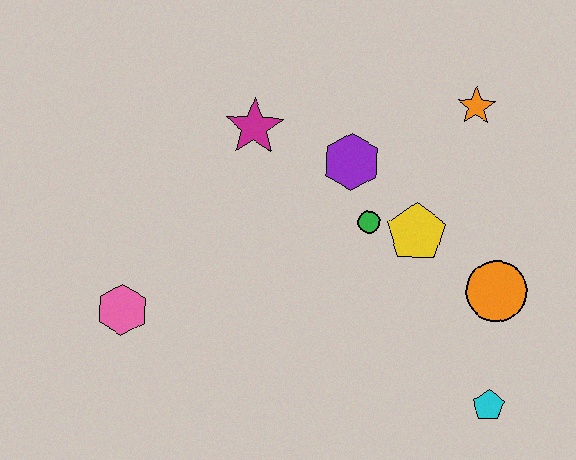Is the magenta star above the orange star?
No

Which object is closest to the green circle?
The yellow pentagon is closest to the green circle.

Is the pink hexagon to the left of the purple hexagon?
Yes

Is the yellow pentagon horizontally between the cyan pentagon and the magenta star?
Yes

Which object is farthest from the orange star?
The pink hexagon is farthest from the orange star.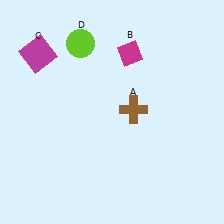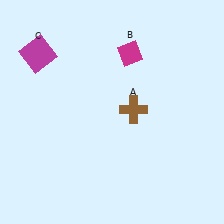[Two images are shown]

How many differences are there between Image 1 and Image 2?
There is 1 difference between the two images.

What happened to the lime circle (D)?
The lime circle (D) was removed in Image 2. It was in the top-left area of Image 1.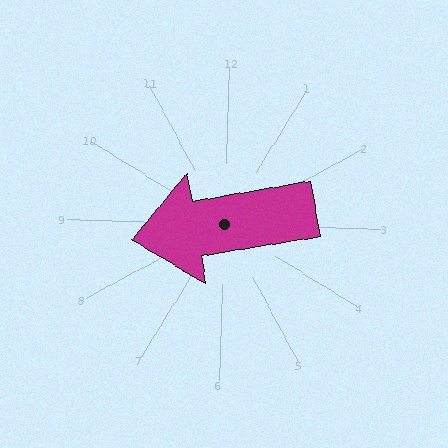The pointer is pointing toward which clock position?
Roughly 9 o'clock.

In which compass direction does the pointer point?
West.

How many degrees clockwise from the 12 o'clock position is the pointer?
Approximately 259 degrees.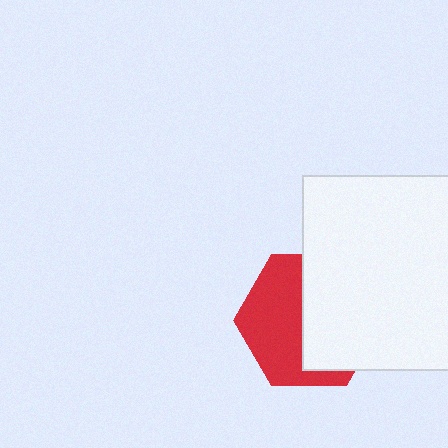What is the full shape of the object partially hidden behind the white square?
The partially hidden object is a red hexagon.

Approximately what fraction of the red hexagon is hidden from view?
Roughly 52% of the red hexagon is hidden behind the white square.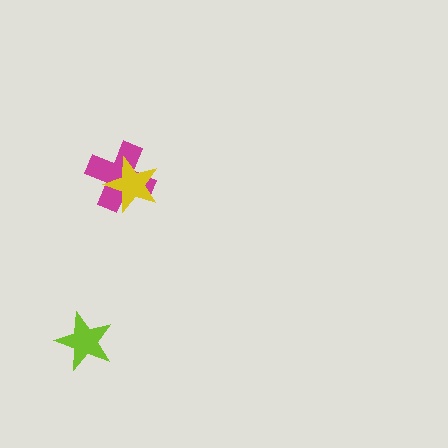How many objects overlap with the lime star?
0 objects overlap with the lime star.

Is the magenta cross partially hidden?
Yes, it is partially covered by another shape.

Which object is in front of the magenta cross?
The yellow star is in front of the magenta cross.